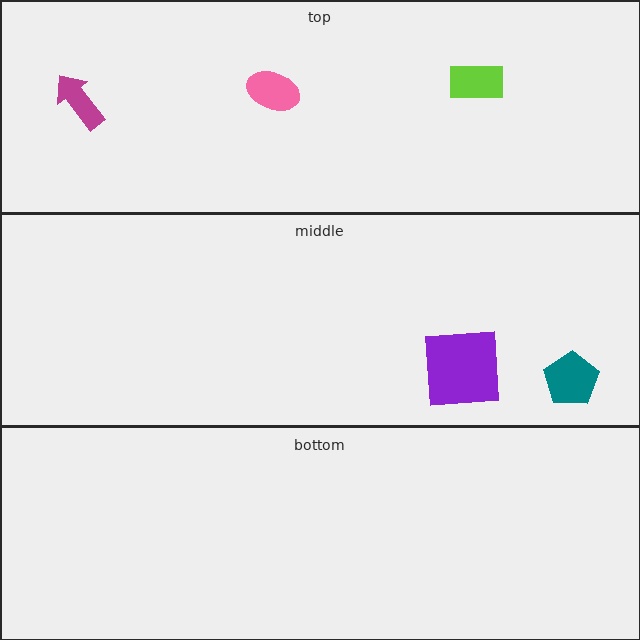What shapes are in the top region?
The pink ellipse, the magenta arrow, the lime rectangle.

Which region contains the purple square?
The middle region.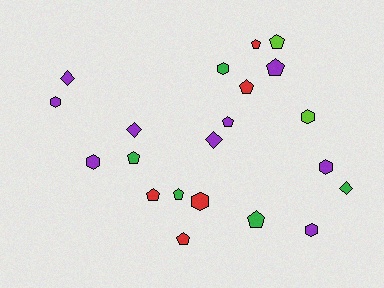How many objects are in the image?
There are 21 objects.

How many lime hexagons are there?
There is 1 lime hexagon.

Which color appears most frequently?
Purple, with 9 objects.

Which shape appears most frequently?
Pentagon, with 10 objects.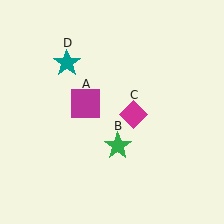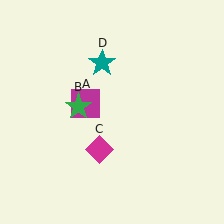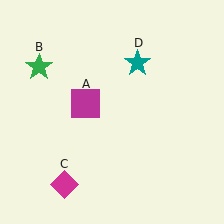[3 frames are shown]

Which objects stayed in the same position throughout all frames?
Magenta square (object A) remained stationary.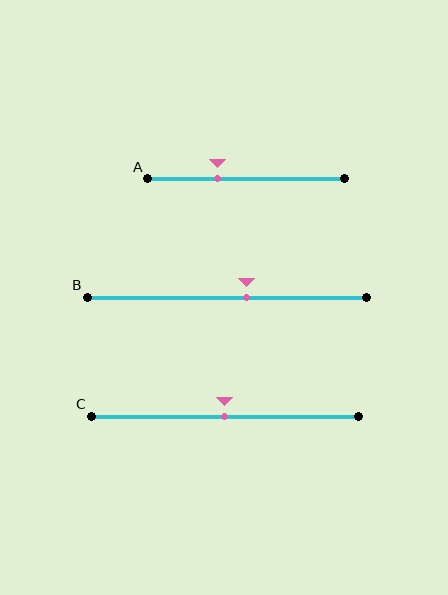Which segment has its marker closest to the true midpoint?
Segment C has its marker closest to the true midpoint.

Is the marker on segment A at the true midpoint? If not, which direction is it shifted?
No, the marker on segment A is shifted to the left by about 15% of the segment length.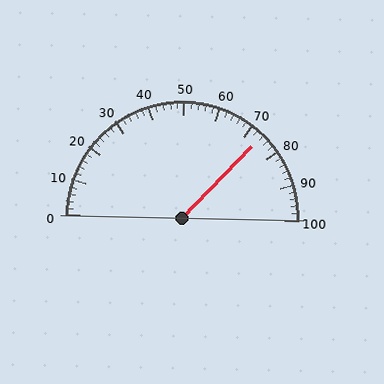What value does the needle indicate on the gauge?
The needle indicates approximately 74.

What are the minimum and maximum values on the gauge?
The gauge ranges from 0 to 100.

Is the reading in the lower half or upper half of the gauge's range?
The reading is in the upper half of the range (0 to 100).